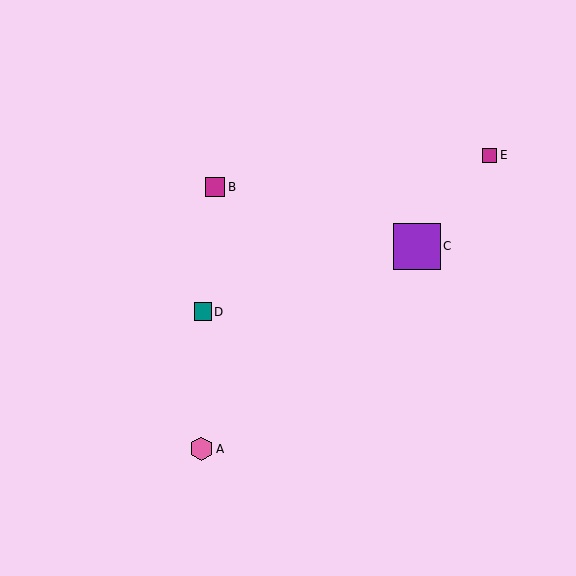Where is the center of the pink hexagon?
The center of the pink hexagon is at (202, 449).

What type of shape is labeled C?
Shape C is a purple square.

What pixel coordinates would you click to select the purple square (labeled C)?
Click at (417, 246) to select the purple square C.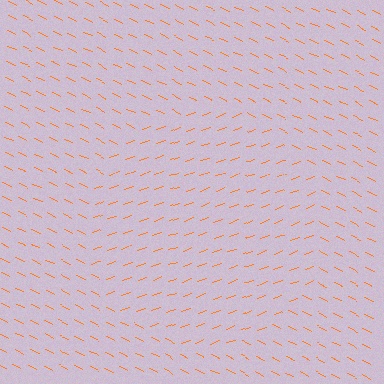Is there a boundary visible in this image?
Yes, there is a texture boundary formed by a change in line orientation.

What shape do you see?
I see a circle.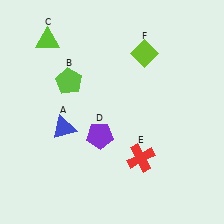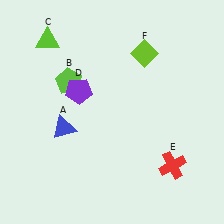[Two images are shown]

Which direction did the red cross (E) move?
The red cross (E) moved right.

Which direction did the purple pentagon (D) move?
The purple pentagon (D) moved up.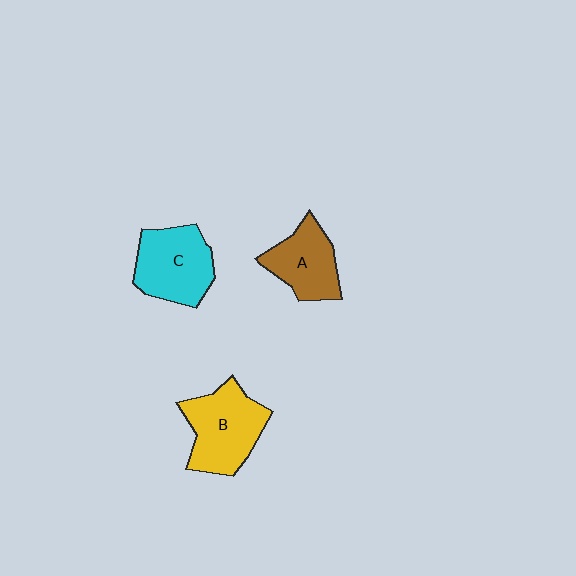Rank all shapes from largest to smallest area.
From largest to smallest: B (yellow), C (cyan), A (brown).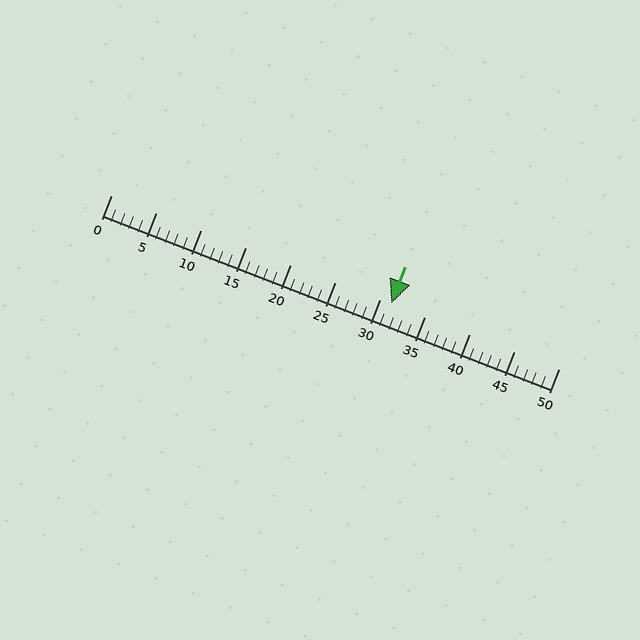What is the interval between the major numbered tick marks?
The major tick marks are spaced 5 units apart.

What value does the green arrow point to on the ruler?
The green arrow points to approximately 31.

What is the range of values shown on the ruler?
The ruler shows values from 0 to 50.